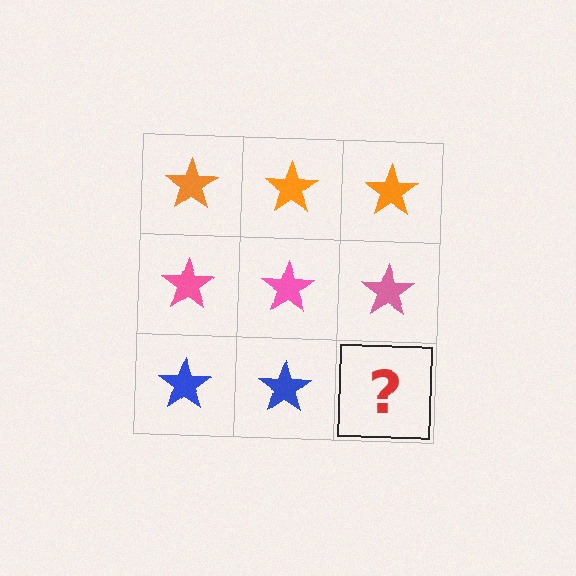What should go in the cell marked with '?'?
The missing cell should contain a blue star.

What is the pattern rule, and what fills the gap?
The rule is that each row has a consistent color. The gap should be filled with a blue star.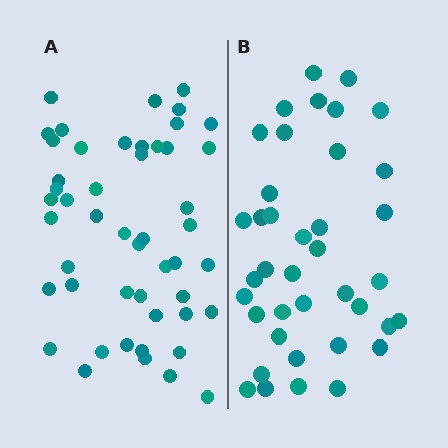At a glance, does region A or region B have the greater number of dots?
Region A (the left region) has more dots.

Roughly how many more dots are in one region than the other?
Region A has roughly 10 or so more dots than region B.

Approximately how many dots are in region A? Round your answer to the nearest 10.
About 50 dots. (The exact count is 49, which rounds to 50.)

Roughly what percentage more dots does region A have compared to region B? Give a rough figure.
About 25% more.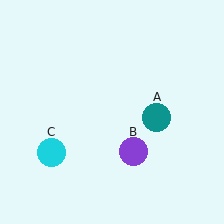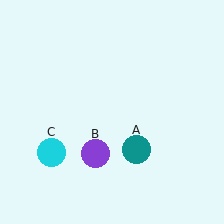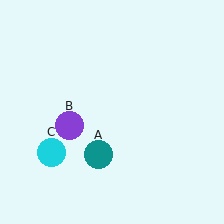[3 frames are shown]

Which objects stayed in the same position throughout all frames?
Cyan circle (object C) remained stationary.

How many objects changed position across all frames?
2 objects changed position: teal circle (object A), purple circle (object B).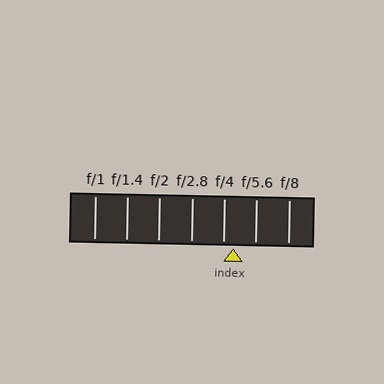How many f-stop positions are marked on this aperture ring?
There are 7 f-stop positions marked.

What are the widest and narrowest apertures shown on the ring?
The widest aperture shown is f/1 and the narrowest is f/8.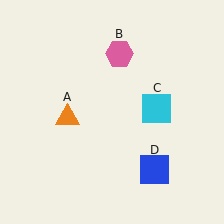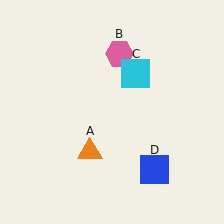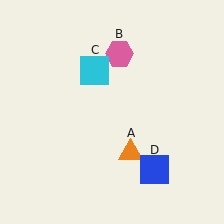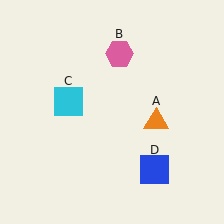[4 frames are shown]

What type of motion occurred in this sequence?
The orange triangle (object A), cyan square (object C) rotated counterclockwise around the center of the scene.